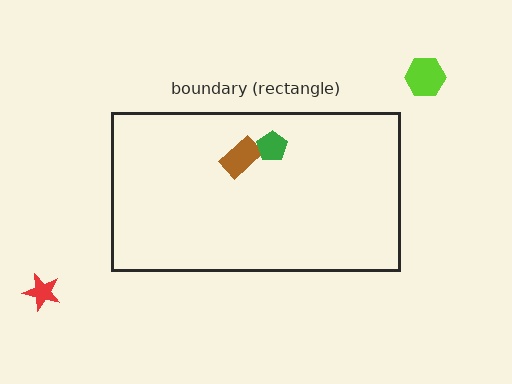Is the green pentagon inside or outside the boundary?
Inside.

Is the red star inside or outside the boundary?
Outside.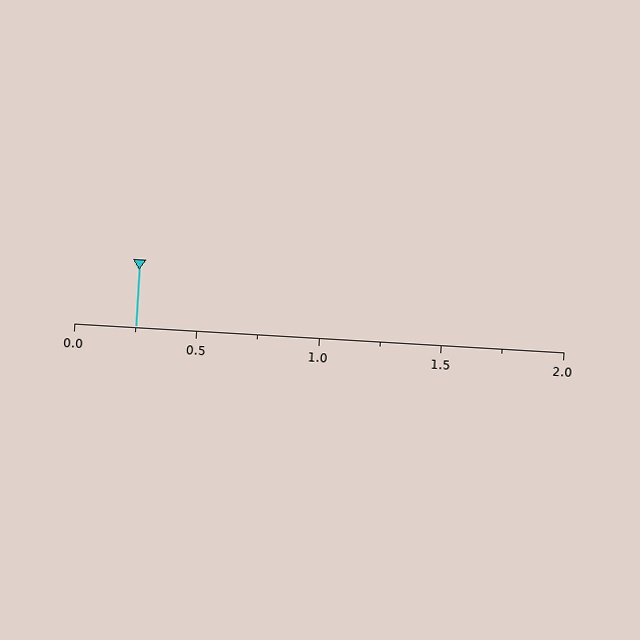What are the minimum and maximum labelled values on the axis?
The axis runs from 0.0 to 2.0.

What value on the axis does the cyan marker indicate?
The marker indicates approximately 0.25.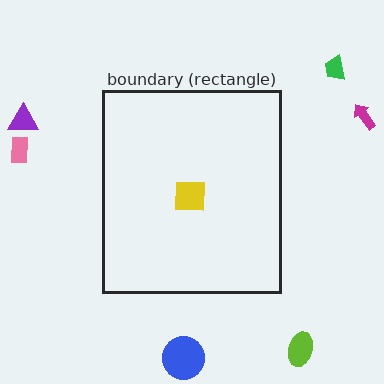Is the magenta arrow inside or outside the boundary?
Outside.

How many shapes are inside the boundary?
1 inside, 6 outside.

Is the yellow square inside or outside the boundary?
Inside.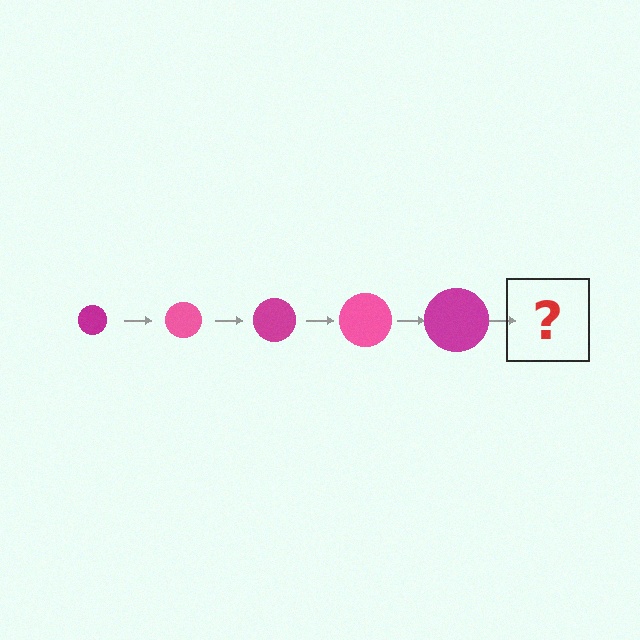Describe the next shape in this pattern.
It should be a pink circle, larger than the previous one.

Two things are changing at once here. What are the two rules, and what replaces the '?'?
The two rules are that the circle grows larger each step and the color cycles through magenta and pink. The '?' should be a pink circle, larger than the previous one.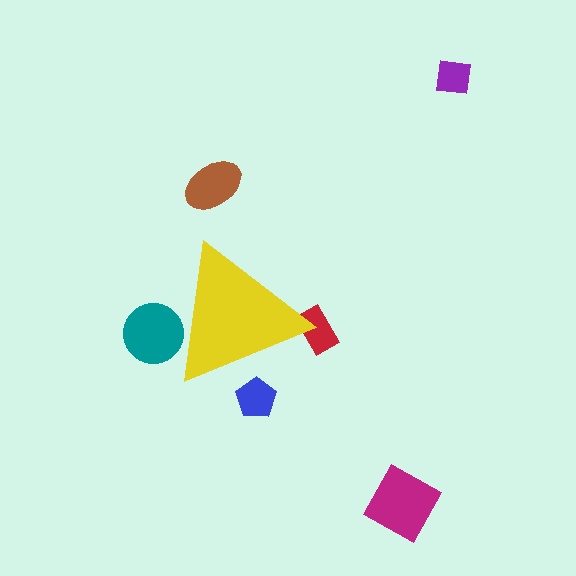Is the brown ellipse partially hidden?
No, the brown ellipse is fully visible.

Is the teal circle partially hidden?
Yes, the teal circle is partially hidden behind the yellow triangle.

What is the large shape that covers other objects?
A yellow triangle.